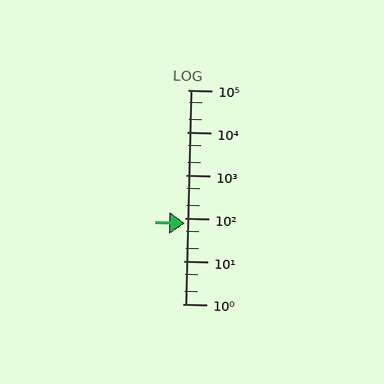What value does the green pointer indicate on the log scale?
The pointer indicates approximately 77.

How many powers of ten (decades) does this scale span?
The scale spans 5 decades, from 1 to 100000.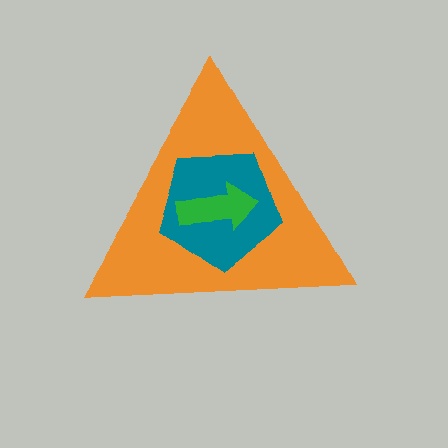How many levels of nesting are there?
3.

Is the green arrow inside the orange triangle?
Yes.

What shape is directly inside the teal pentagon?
The green arrow.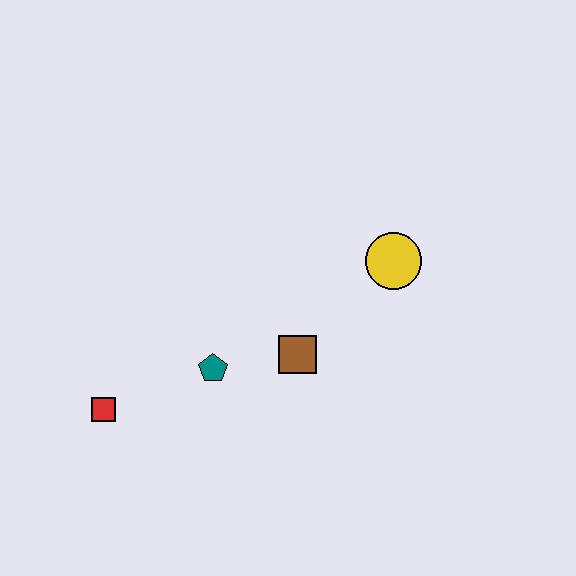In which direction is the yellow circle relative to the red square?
The yellow circle is to the right of the red square.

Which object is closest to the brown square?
The teal pentagon is closest to the brown square.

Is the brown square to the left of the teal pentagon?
No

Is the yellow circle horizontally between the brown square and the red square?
No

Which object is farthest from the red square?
The yellow circle is farthest from the red square.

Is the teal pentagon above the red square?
Yes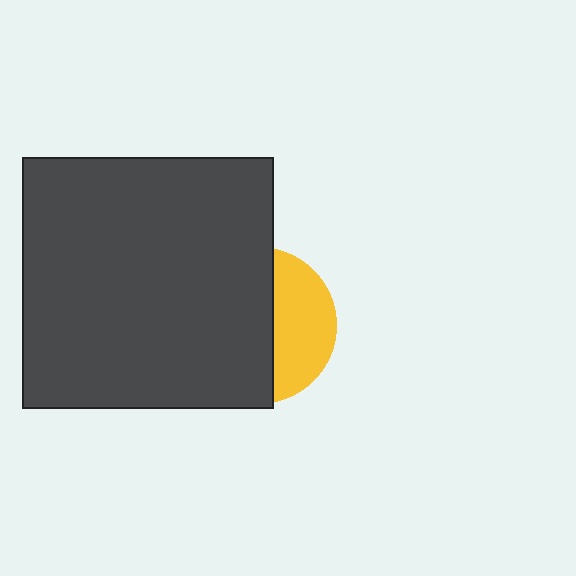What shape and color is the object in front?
The object in front is a dark gray square.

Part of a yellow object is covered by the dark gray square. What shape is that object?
It is a circle.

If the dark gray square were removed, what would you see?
You would see the complete yellow circle.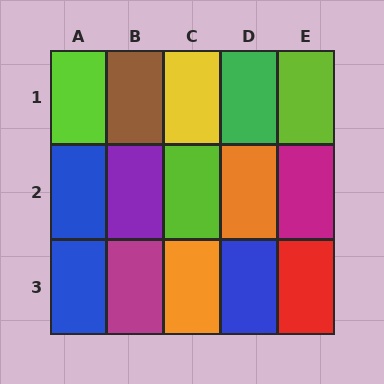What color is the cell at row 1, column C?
Yellow.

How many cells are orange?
2 cells are orange.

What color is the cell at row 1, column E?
Lime.